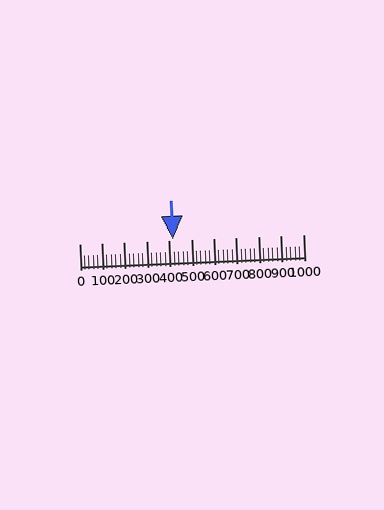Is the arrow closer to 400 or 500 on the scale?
The arrow is closer to 400.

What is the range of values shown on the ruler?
The ruler shows values from 0 to 1000.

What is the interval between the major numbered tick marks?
The major tick marks are spaced 100 units apart.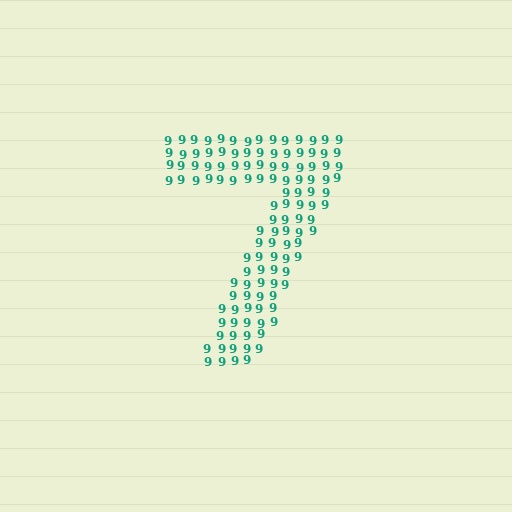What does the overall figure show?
The overall figure shows the digit 7.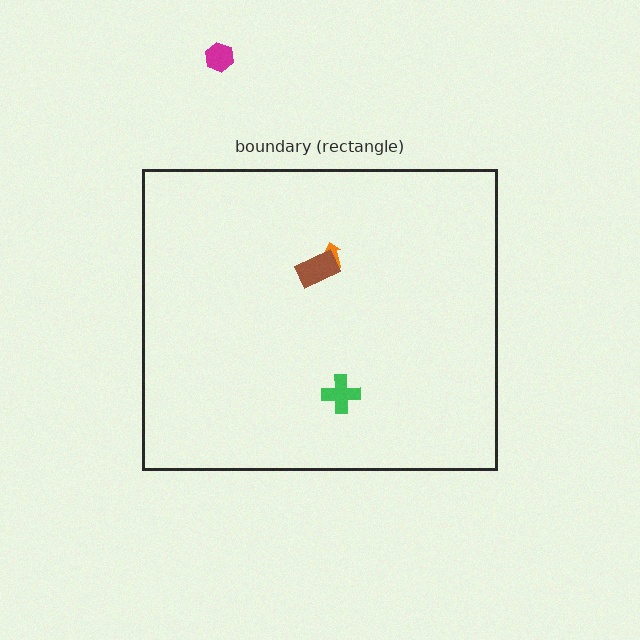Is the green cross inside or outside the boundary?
Inside.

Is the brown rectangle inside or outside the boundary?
Inside.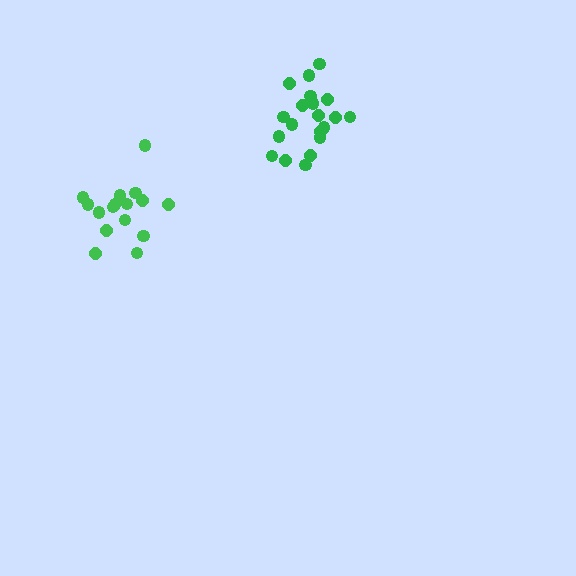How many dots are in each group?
Group 1: 16 dots, Group 2: 20 dots (36 total).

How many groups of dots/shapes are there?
There are 2 groups.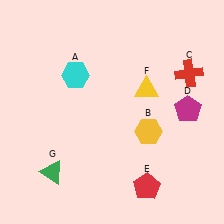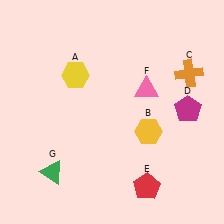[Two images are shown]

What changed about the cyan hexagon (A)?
In Image 1, A is cyan. In Image 2, it changed to yellow.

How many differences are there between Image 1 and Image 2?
There are 3 differences between the two images.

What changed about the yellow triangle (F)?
In Image 1, F is yellow. In Image 2, it changed to pink.